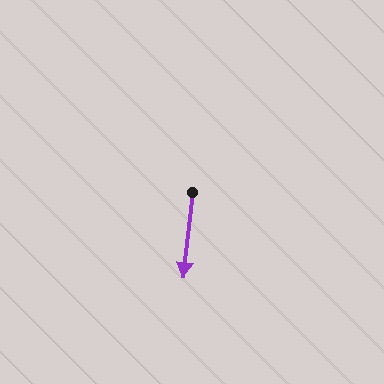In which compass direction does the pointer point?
South.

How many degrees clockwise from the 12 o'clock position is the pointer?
Approximately 186 degrees.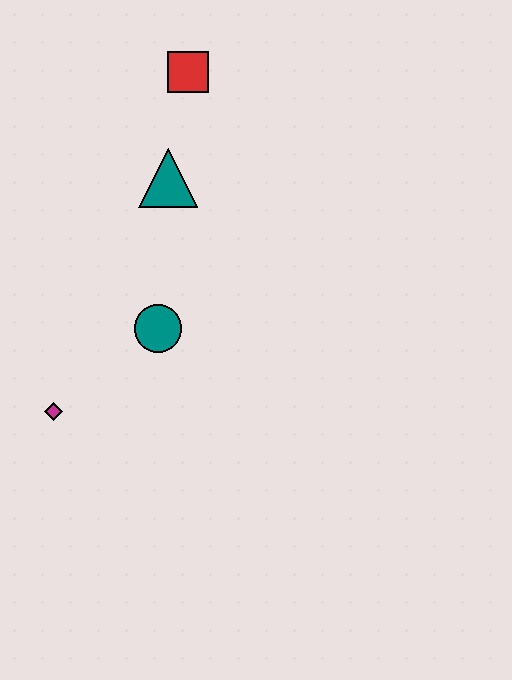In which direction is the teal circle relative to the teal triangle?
The teal circle is below the teal triangle.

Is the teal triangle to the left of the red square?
Yes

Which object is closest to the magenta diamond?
The teal circle is closest to the magenta diamond.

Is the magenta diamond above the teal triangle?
No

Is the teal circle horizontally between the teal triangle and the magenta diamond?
Yes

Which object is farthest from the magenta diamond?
The red square is farthest from the magenta diamond.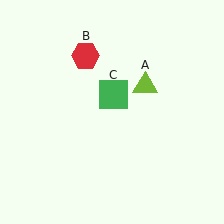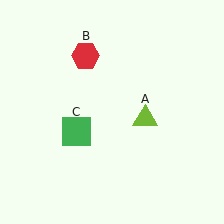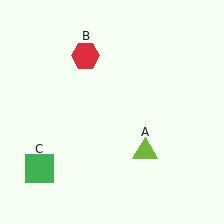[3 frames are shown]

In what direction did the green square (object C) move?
The green square (object C) moved down and to the left.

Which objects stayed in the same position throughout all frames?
Red hexagon (object B) remained stationary.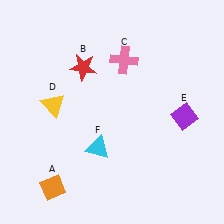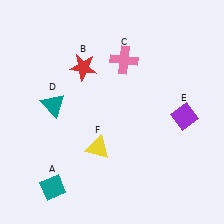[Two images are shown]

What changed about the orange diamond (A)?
In Image 1, A is orange. In Image 2, it changed to teal.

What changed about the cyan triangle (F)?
In Image 1, F is cyan. In Image 2, it changed to yellow.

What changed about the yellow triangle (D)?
In Image 1, D is yellow. In Image 2, it changed to teal.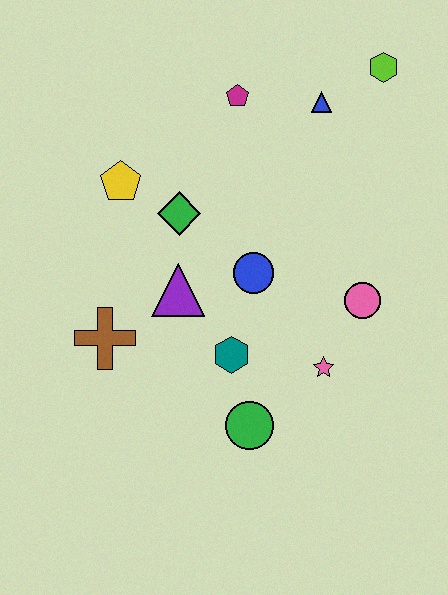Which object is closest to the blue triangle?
The lime hexagon is closest to the blue triangle.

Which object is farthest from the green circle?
The lime hexagon is farthest from the green circle.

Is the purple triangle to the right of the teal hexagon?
No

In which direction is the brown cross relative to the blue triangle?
The brown cross is below the blue triangle.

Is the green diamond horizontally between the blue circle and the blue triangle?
No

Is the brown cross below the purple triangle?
Yes